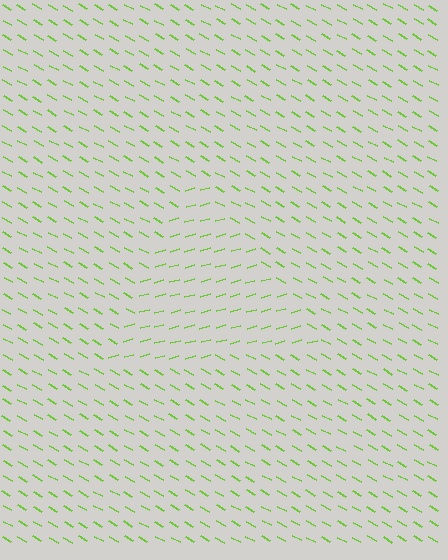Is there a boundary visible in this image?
Yes, there is a texture boundary formed by a change in line orientation.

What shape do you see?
I see a triangle.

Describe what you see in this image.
The image is filled with small lime line segments. A triangle region in the image has lines oriented differently from the surrounding lines, creating a visible texture boundary.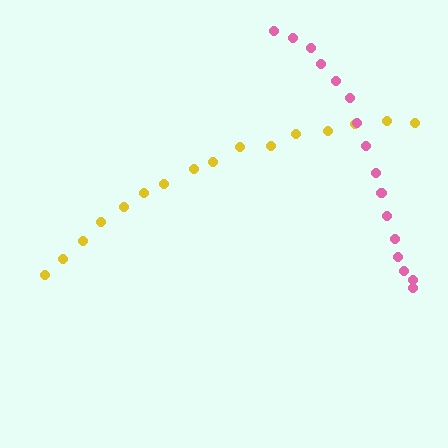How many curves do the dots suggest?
There are 2 distinct paths.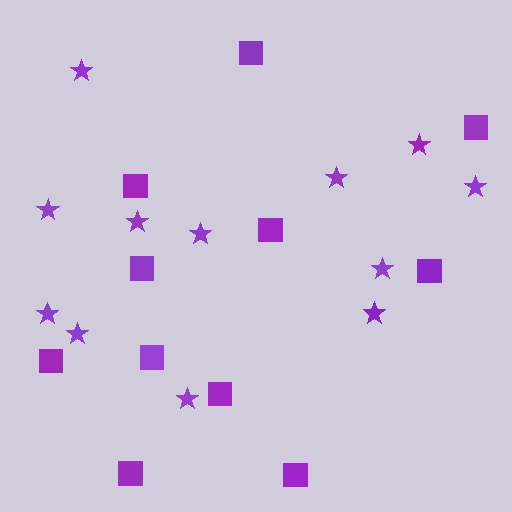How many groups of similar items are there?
There are 2 groups: one group of squares (11) and one group of stars (12).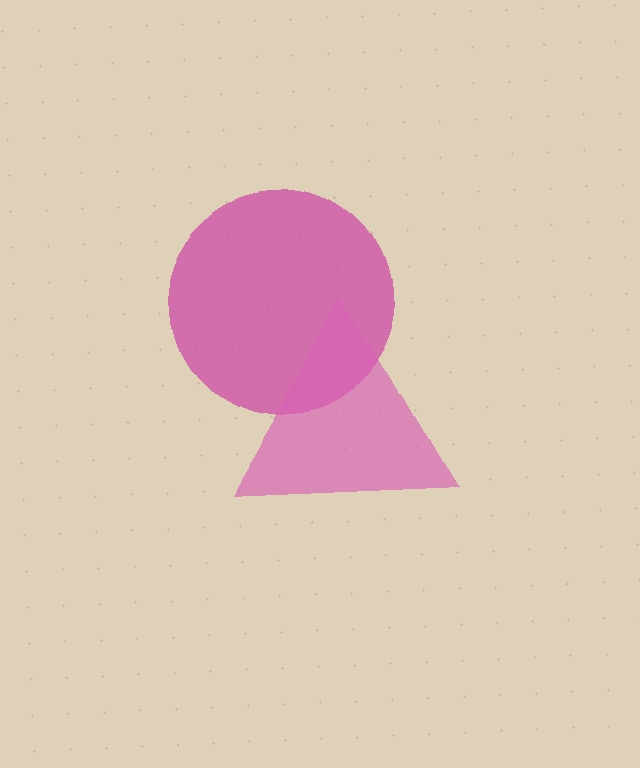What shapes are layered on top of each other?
The layered shapes are: a magenta circle, a pink triangle.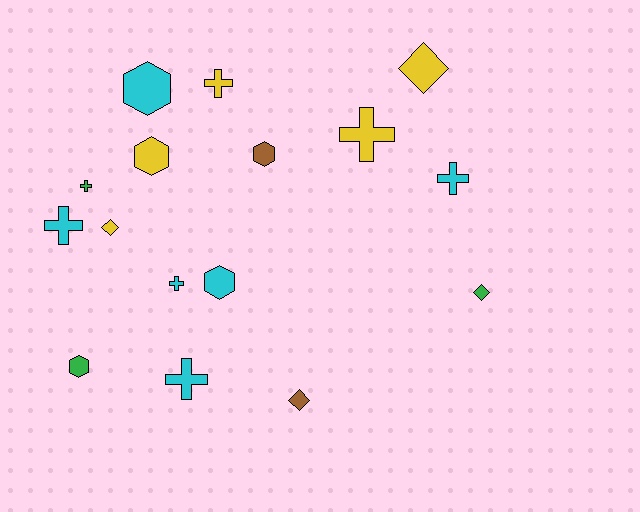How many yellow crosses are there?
There are 2 yellow crosses.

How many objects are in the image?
There are 16 objects.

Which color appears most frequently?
Cyan, with 6 objects.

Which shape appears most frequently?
Cross, with 7 objects.